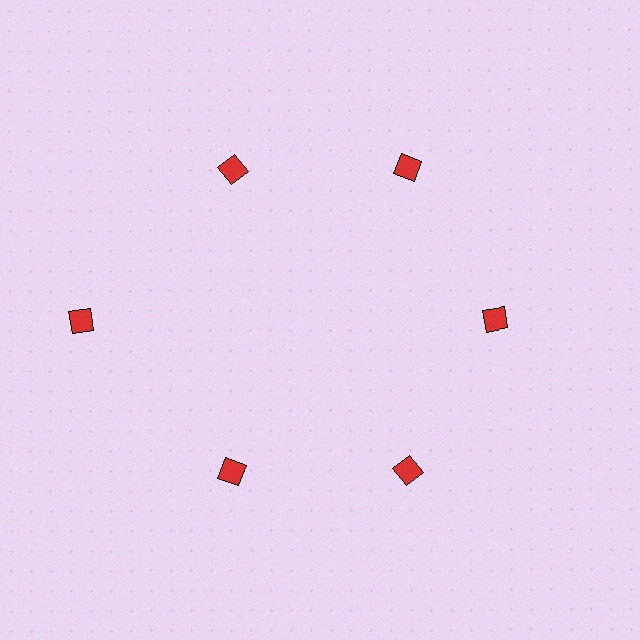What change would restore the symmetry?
The symmetry would be restored by moving it inward, back onto the ring so that all 6 diamonds sit at equal angles and equal distance from the center.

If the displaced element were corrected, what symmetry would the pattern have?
It would have 6-fold rotational symmetry — the pattern would map onto itself every 60 degrees.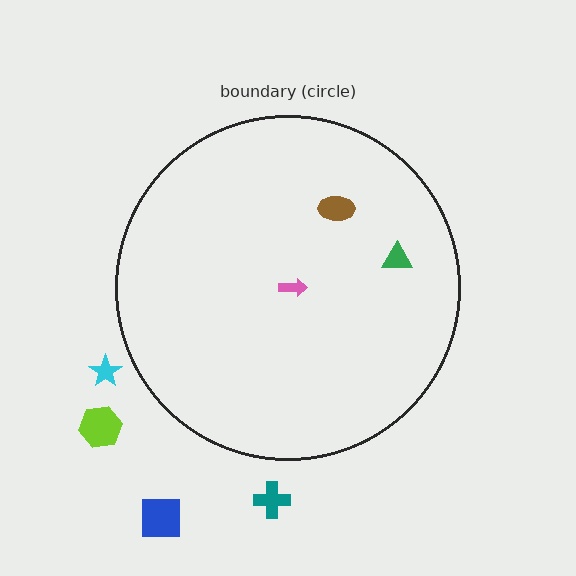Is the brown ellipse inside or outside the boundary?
Inside.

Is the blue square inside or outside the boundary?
Outside.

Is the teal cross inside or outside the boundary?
Outside.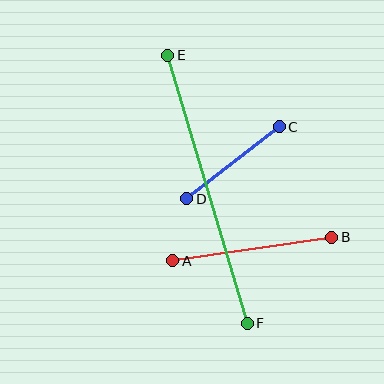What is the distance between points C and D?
The distance is approximately 118 pixels.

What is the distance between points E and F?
The distance is approximately 280 pixels.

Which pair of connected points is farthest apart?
Points E and F are farthest apart.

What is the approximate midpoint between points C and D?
The midpoint is at approximately (233, 163) pixels.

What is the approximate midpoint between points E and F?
The midpoint is at approximately (208, 189) pixels.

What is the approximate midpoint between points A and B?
The midpoint is at approximately (252, 249) pixels.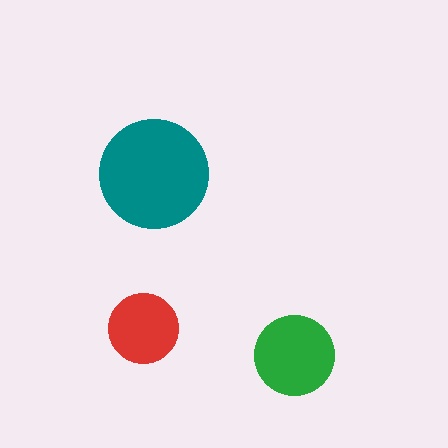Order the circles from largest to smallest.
the teal one, the green one, the red one.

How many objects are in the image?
There are 3 objects in the image.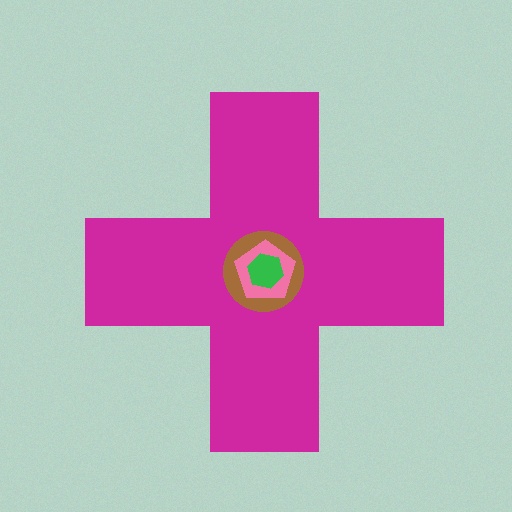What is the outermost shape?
The magenta cross.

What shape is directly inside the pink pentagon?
The green hexagon.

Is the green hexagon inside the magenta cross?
Yes.